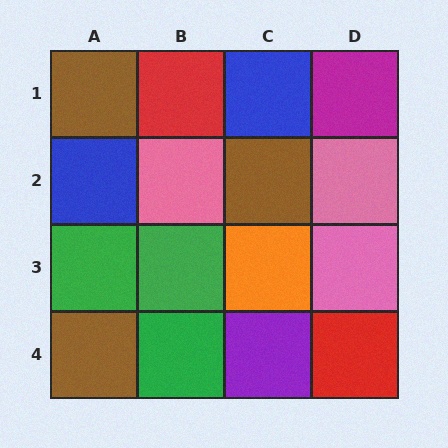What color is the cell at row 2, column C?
Brown.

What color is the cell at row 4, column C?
Purple.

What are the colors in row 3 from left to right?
Green, green, orange, pink.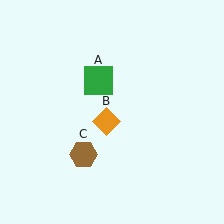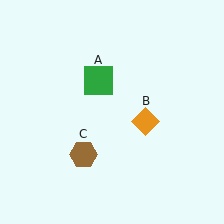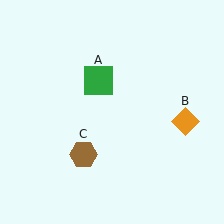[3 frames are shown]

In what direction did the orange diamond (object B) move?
The orange diamond (object B) moved right.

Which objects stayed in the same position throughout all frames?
Green square (object A) and brown hexagon (object C) remained stationary.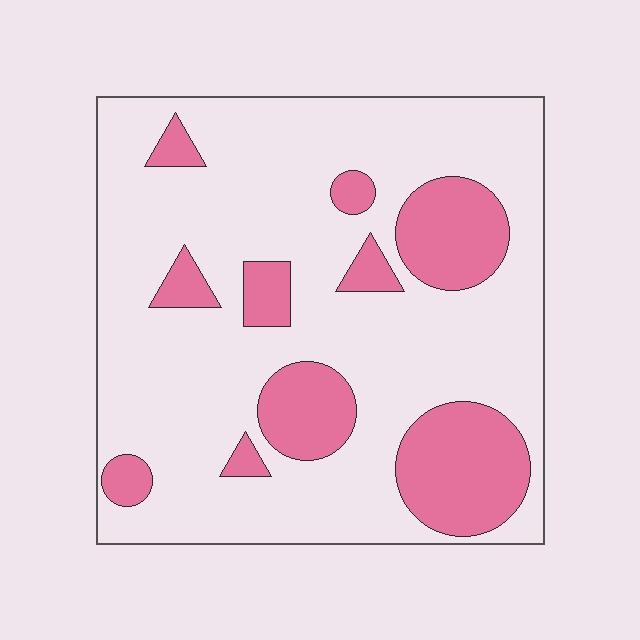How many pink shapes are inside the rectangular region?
10.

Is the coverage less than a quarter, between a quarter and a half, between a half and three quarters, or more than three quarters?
Less than a quarter.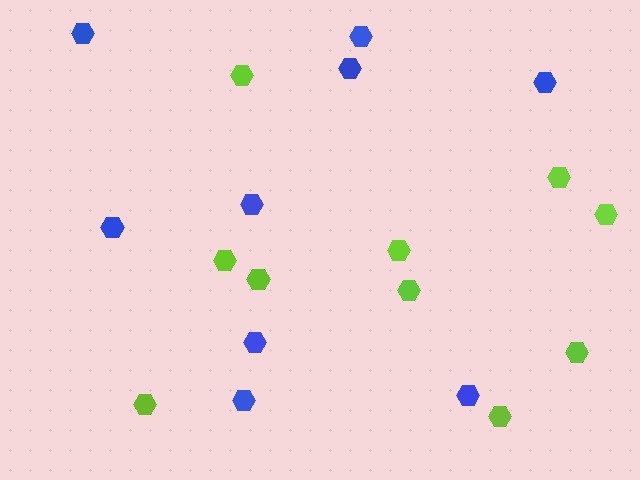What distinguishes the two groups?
There are 2 groups: one group of blue hexagons (9) and one group of lime hexagons (10).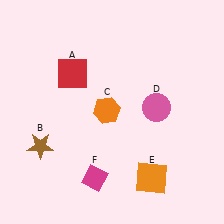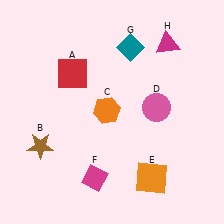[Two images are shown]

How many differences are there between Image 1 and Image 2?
There are 2 differences between the two images.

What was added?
A teal diamond (G), a magenta triangle (H) were added in Image 2.